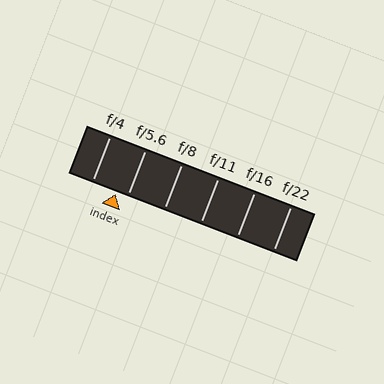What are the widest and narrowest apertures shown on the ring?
The widest aperture shown is f/4 and the narrowest is f/22.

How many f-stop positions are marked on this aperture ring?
There are 6 f-stop positions marked.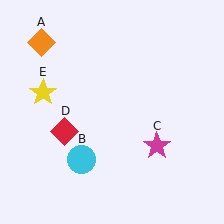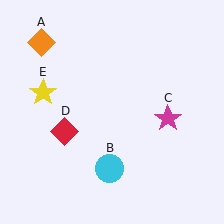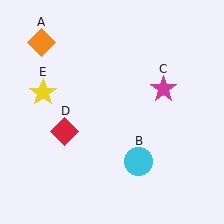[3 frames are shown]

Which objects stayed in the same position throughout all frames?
Orange diamond (object A) and red diamond (object D) and yellow star (object E) remained stationary.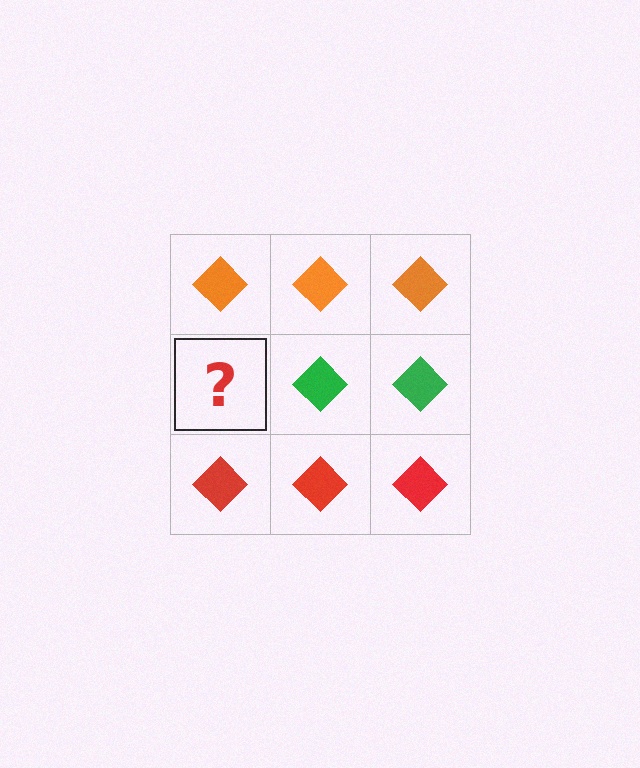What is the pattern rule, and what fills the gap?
The rule is that each row has a consistent color. The gap should be filled with a green diamond.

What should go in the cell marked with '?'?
The missing cell should contain a green diamond.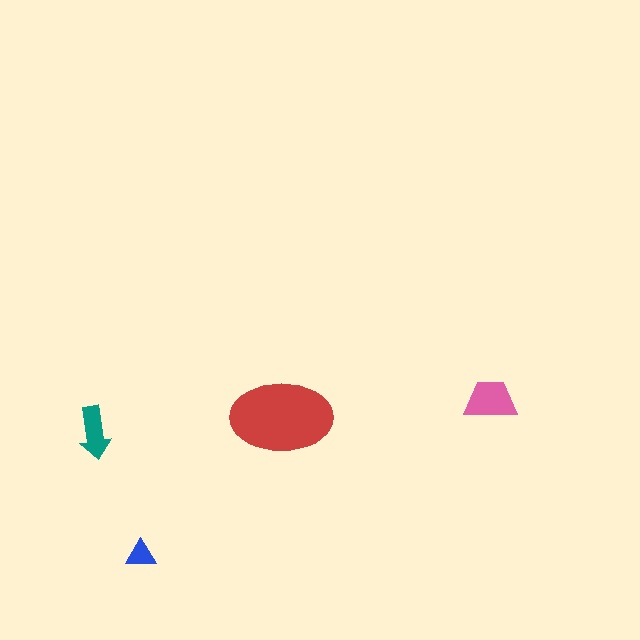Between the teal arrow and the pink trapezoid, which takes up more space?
The pink trapezoid.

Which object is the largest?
The red ellipse.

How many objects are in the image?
There are 4 objects in the image.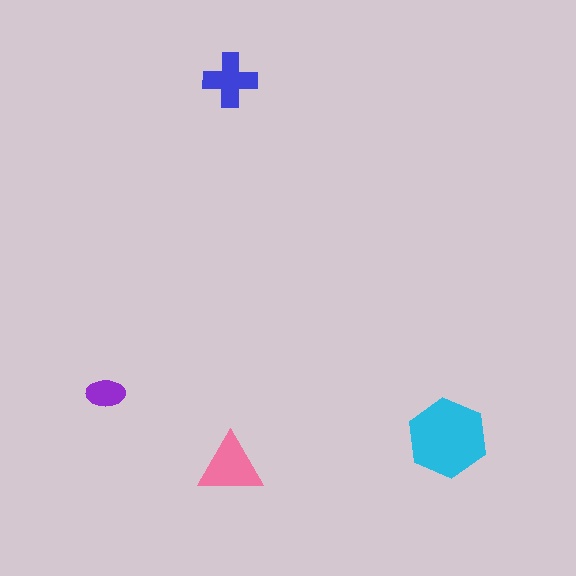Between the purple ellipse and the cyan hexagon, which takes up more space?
The cyan hexagon.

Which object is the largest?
The cyan hexagon.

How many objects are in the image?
There are 4 objects in the image.